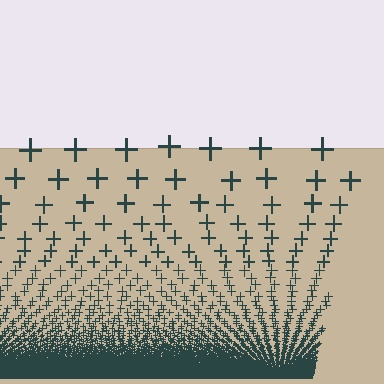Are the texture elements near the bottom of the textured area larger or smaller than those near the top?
Smaller. The gradient is inverted — elements near the bottom are smaller and denser.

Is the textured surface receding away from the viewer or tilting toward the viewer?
The surface appears to tilt toward the viewer. Texture elements get larger and sparser toward the top.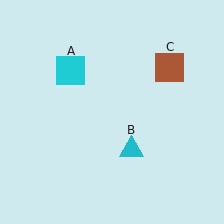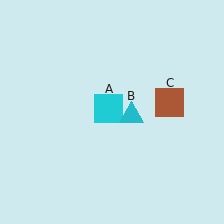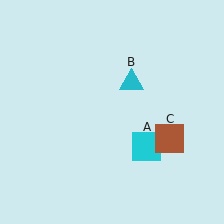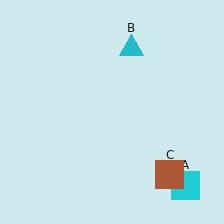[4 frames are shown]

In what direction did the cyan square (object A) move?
The cyan square (object A) moved down and to the right.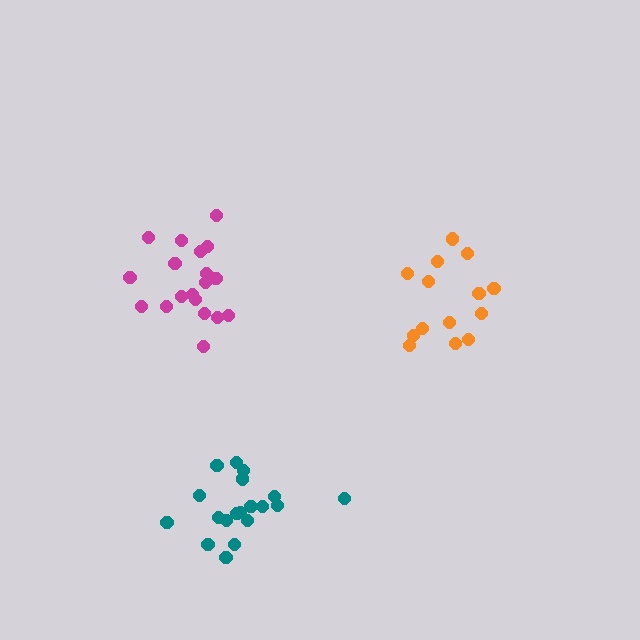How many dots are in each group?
Group 1: 19 dots, Group 2: 14 dots, Group 3: 19 dots (52 total).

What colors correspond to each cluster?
The clusters are colored: teal, orange, magenta.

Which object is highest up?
The magenta cluster is topmost.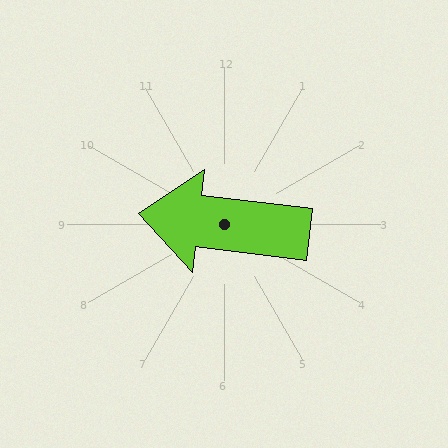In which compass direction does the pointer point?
West.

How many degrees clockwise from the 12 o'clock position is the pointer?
Approximately 277 degrees.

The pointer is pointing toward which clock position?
Roughly 9 o'clock.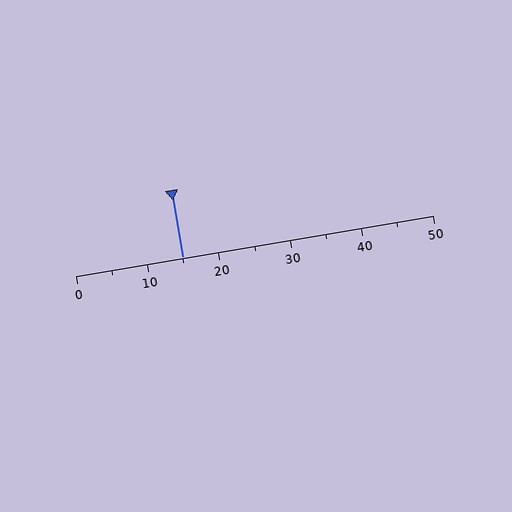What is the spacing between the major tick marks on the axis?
The major ticks are spaced 10 apart.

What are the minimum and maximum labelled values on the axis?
The axis runs from 0 to 50.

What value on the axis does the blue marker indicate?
The marker indicates approximately 15.